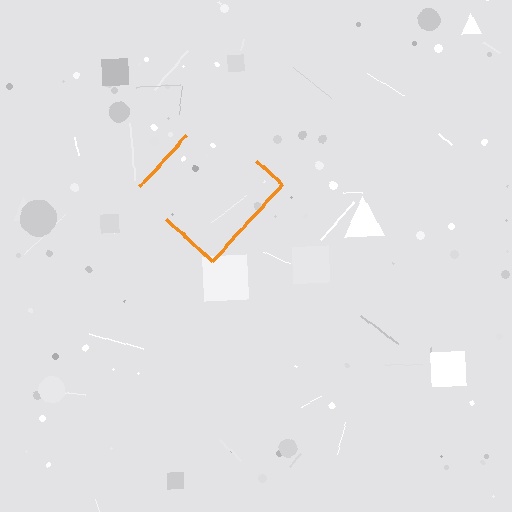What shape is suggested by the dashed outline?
The dashed outline suggests a diamond.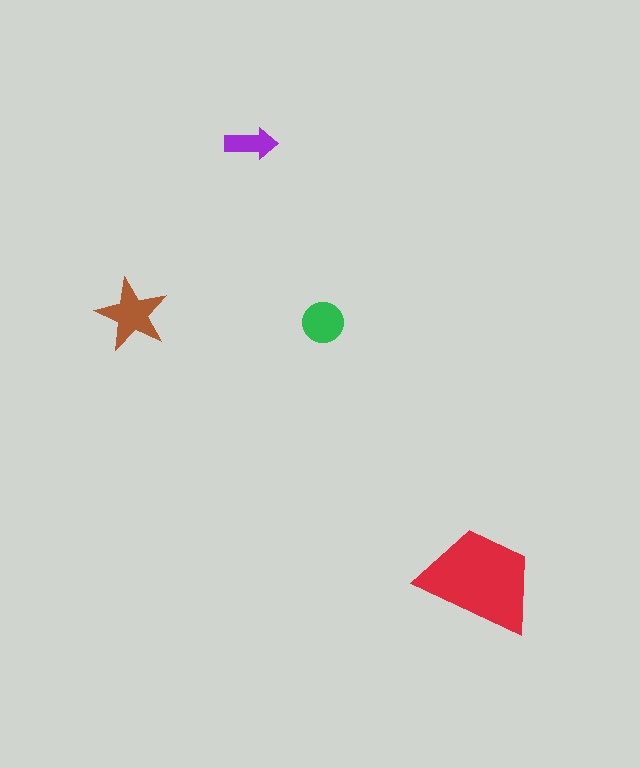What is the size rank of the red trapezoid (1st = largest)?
1st.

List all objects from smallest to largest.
The purple arrow, the green circle, the brown star, the red trapezoid.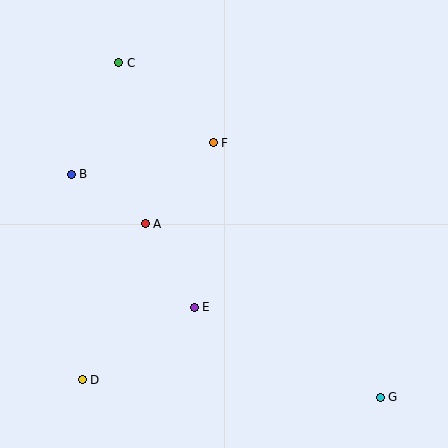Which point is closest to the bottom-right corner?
Point G is closest to the bottom-right corner.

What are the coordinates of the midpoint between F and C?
The midpoint between F and C is at (166, 103).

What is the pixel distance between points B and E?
The distance between B and E is 181 pixels.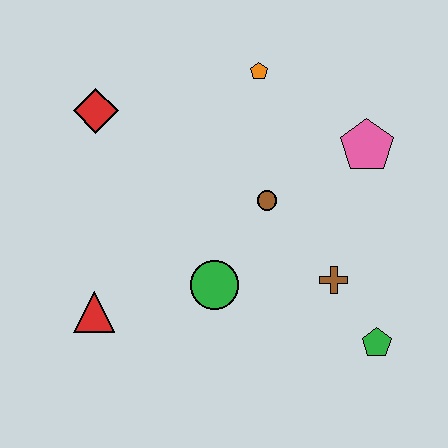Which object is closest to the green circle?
The brown circle is closest to the green circle.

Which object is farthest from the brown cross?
The red diamond is farthest from the brown cross.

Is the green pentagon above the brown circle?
No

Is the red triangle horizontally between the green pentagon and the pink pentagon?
No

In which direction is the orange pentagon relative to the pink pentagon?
The orange pentagon is to the left of the pink pentagon.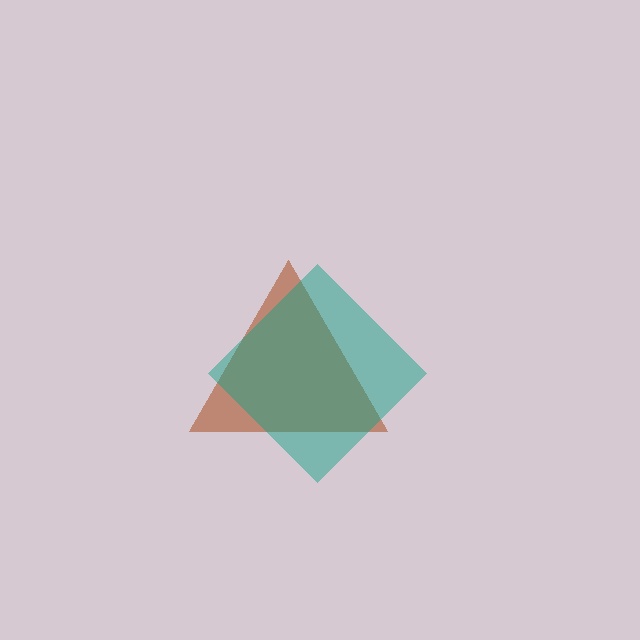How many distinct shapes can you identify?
There are 2 distinct shapes: a brown triangle, a teal diamond.